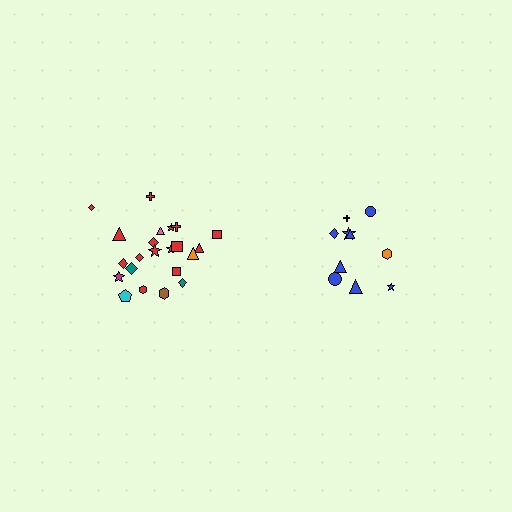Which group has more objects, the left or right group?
The left group.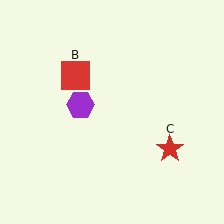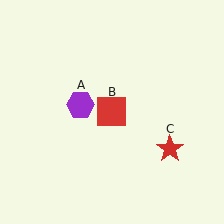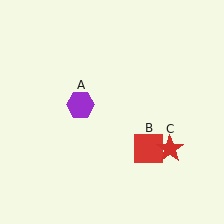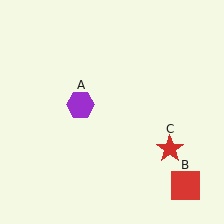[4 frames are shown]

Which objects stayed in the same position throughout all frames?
Purple hexagon (object A) and red star (object C) remained stationary.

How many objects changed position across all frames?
1 object changed position: red square (object B).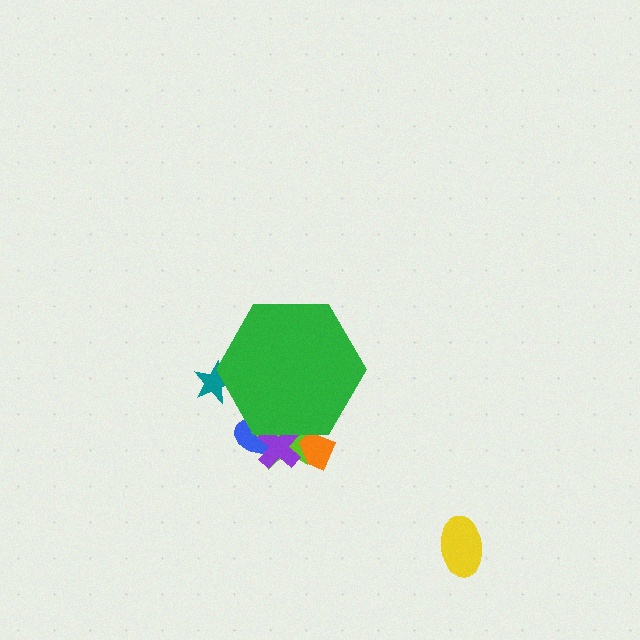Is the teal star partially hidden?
Yes, the teal star is partially hidden behind the green hexagon.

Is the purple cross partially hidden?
Yes, the purple cross is partially hidden behind the green hexagon.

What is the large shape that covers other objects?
A green hexagon.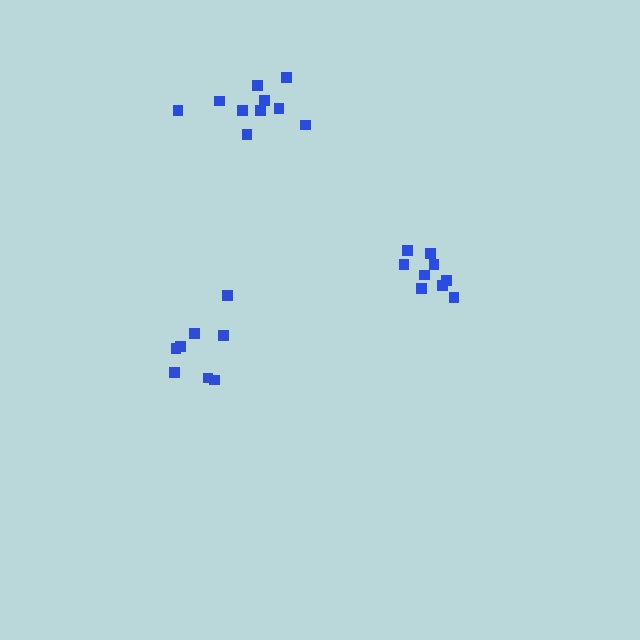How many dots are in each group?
Group 1: 8 dots, Group 2: 9 dots, Group 3: 10 dots (27 total).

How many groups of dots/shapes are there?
There are 3 groups.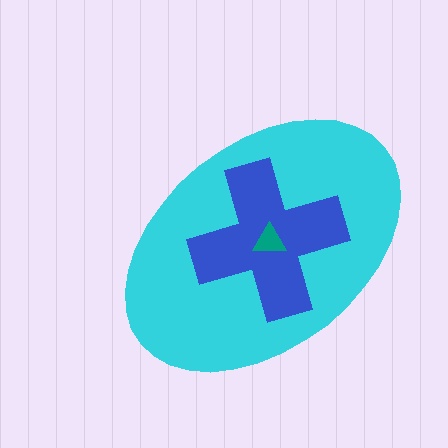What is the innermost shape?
The teal triangle.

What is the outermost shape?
The cyan ellipse.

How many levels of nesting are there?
3.